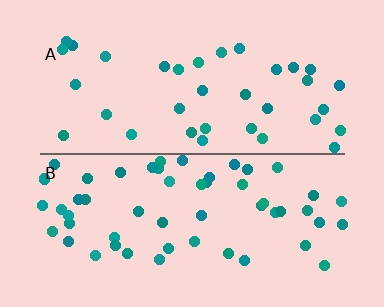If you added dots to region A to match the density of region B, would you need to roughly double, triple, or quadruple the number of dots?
Approximately double.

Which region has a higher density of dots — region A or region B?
B (the bottom).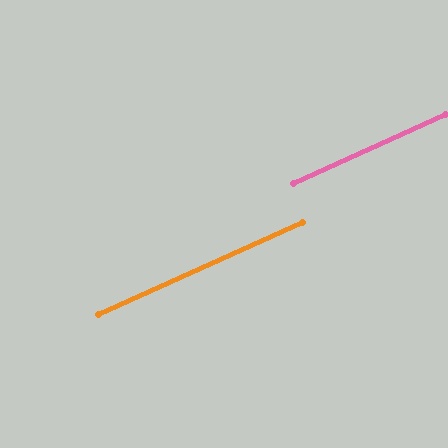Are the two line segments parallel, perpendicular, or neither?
Parallel — their directions differ by only 0.1°.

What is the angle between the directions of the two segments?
Approximately 0 degrees.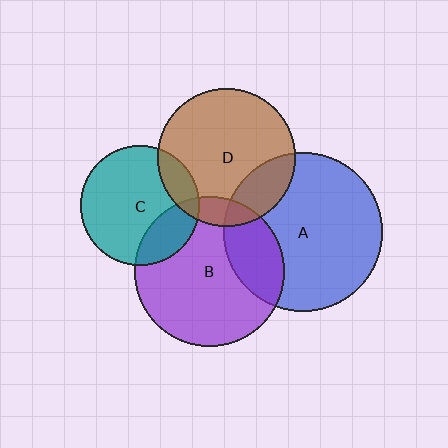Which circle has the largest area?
Circle A (blue).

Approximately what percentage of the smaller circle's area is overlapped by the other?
Approximately 10%.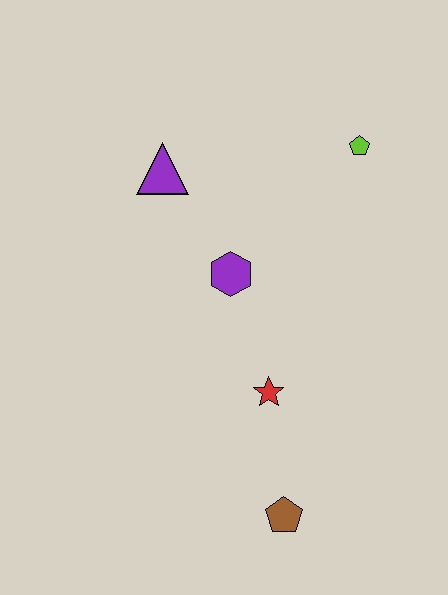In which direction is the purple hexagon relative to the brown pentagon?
The purple hexagon is above the brown pentagon.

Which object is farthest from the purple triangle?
The brown pentagon is farthest from the purple triangle.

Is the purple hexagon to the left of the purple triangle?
No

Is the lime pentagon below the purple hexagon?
No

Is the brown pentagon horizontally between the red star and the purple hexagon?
No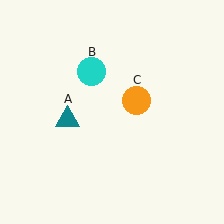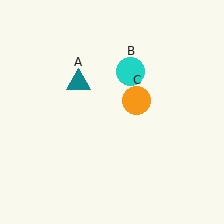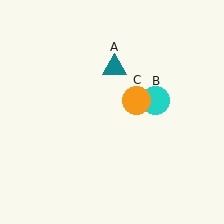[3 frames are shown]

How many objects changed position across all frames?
2 objects changed position: teal triangle (object A), cyan circle (object B).